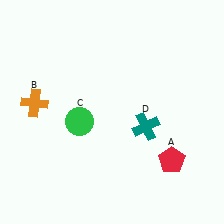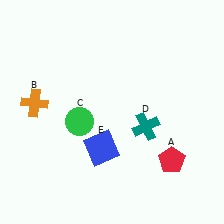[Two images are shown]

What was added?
A blue square (E) was added in Image 2.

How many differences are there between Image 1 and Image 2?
There is 1 difference between the two images.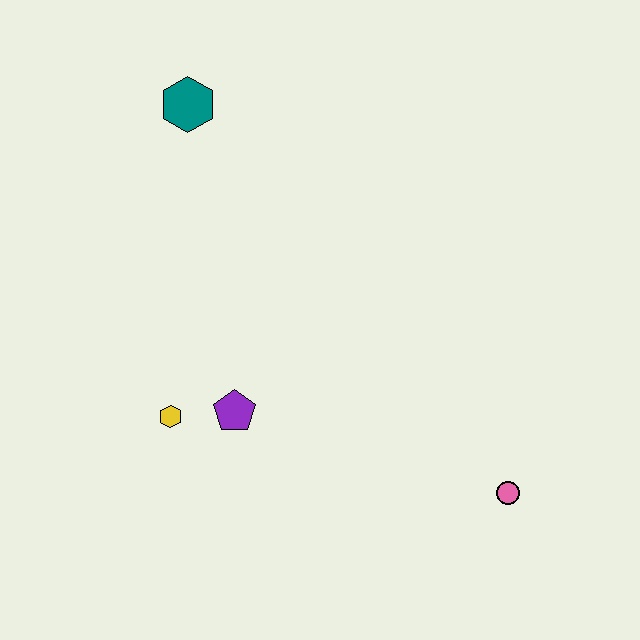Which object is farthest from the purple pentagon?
The teal hexagon is farthest from the purple pentagon.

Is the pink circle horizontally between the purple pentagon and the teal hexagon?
No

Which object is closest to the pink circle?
The purple pentagon is closest to the pink circle.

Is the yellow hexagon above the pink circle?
Yes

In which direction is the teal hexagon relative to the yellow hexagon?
The teal hexagon is above the yellow hexagon.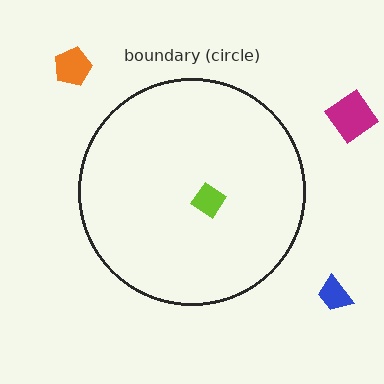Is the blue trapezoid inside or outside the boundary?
Outside.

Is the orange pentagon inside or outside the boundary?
Outside.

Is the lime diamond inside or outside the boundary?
Inside.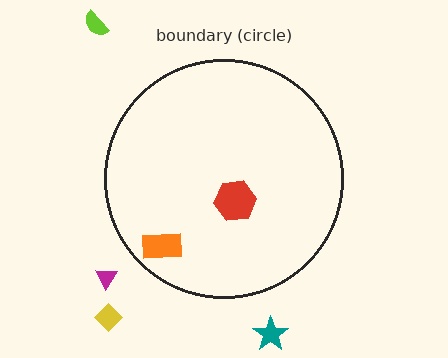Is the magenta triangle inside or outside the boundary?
Outside.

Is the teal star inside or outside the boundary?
Outside.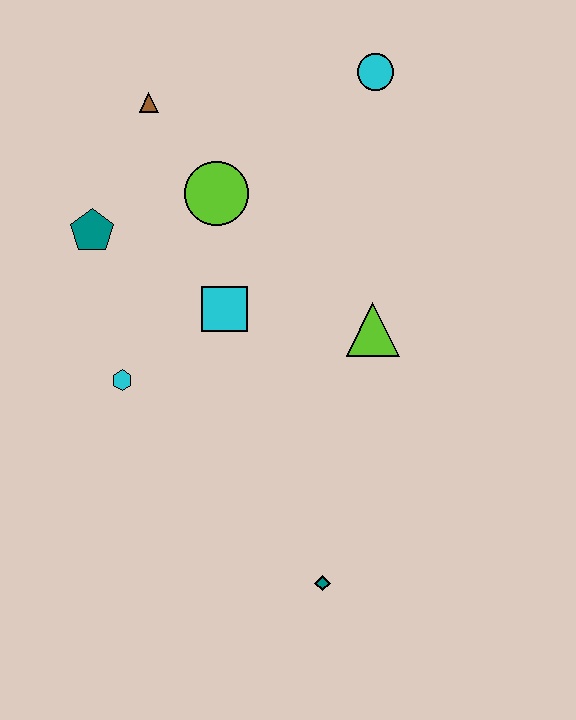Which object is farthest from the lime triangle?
The brown triangle is farthest from the lime triangle.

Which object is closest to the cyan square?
The lime circle is closest to the cyan square.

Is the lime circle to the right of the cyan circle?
No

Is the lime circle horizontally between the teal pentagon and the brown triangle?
No